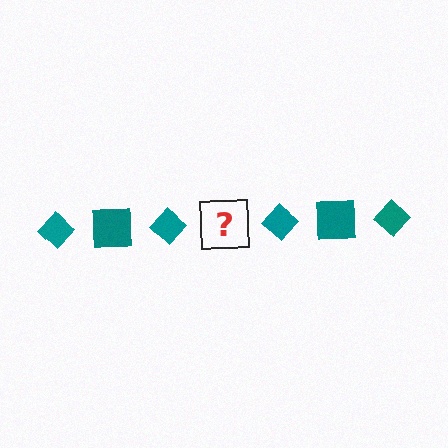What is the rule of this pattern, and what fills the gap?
The rule is that the pattern cycles through diamond, square shapes in teal. The gap should be filled with a teal square.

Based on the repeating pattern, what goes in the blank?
The blank should be a teal square.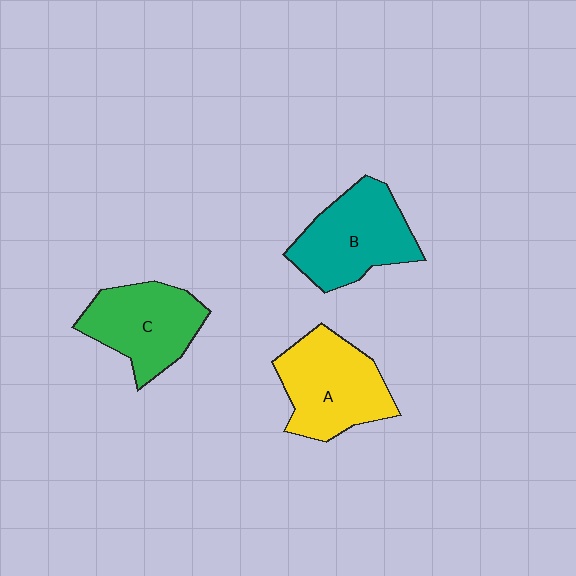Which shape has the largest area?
Shape A (yellow).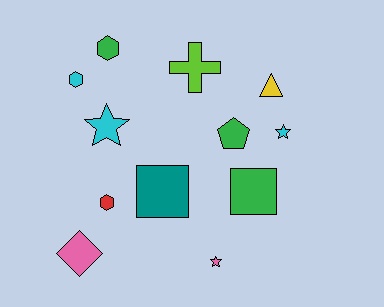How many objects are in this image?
There are 12 objects.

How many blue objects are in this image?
There are no blue objects.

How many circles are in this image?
There are no circles.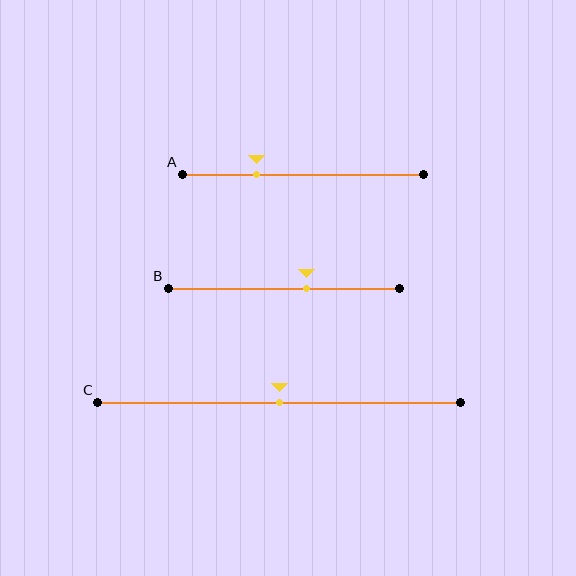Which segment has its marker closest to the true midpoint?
Segment C has its marker closest to the true midpoint.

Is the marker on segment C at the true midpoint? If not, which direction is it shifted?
Yes, the marker on segment C is at the true midpoint.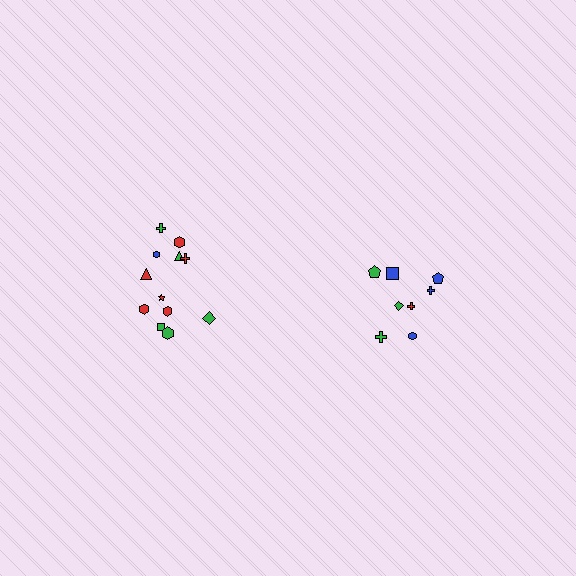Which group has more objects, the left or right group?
The left group.